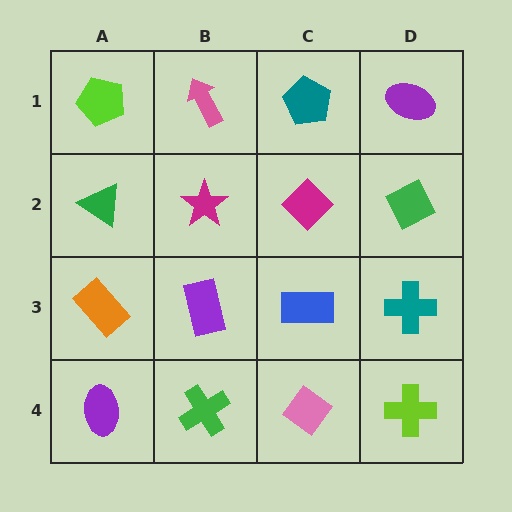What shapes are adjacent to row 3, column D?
A green diamond (row 2, column D), a lime cross (row 4, column D), a blue rectangle (row 3, column C).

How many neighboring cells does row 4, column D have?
2.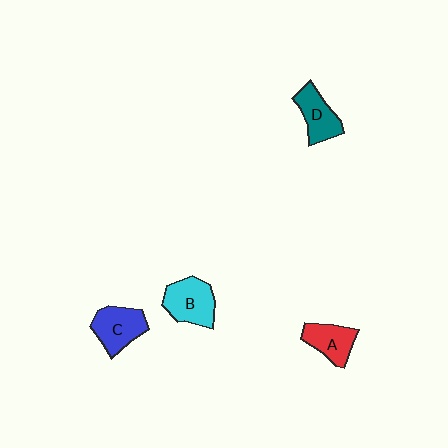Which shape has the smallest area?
Shape A (red).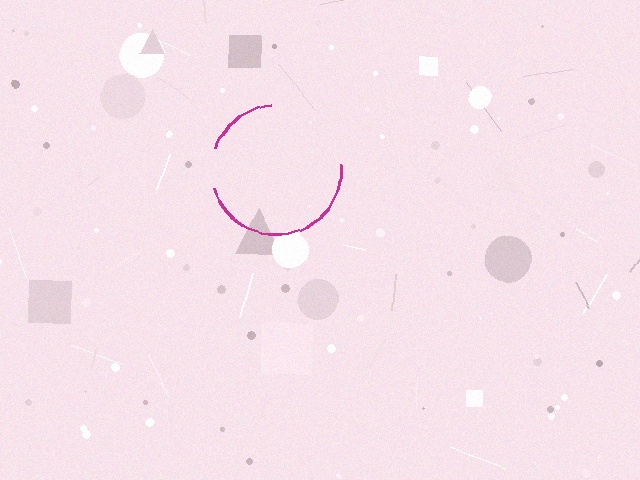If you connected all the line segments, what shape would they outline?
They would outline a circle.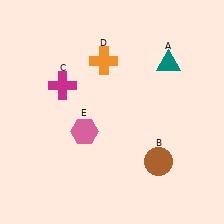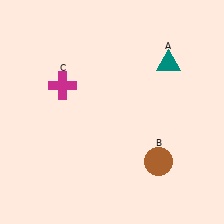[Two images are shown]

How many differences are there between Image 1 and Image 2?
There are 2 differences between the two images.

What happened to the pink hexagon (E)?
The pink hexagon (E) was removed in Image 2. It was in the bottom-left area of Image 1.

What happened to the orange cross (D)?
The orange cross (D) was removed in Image 2. It was in the top-left area of Image 1.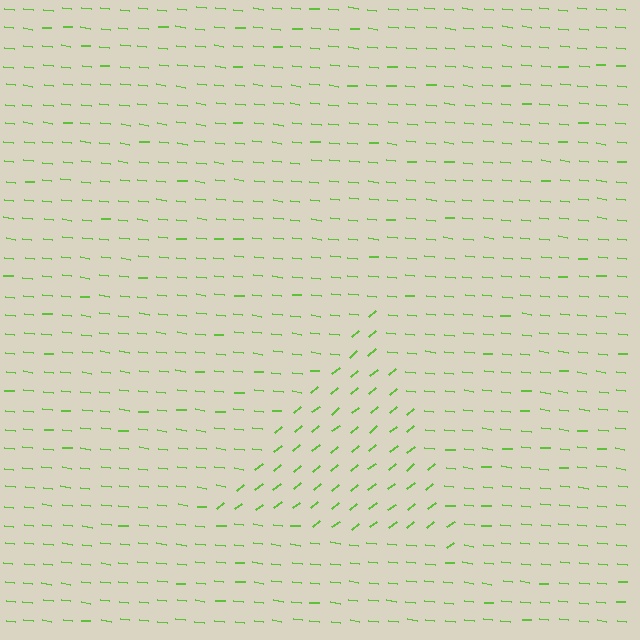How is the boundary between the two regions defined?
The boundary is defined purely by a change in line orientation (approximately 45 degrees difference). All lines are the same color and thickness.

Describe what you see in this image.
The image is filled with small lime line segments. A triangle region in the image has lines oriented differently from the surrounding lines, creating a visible texture boundary.